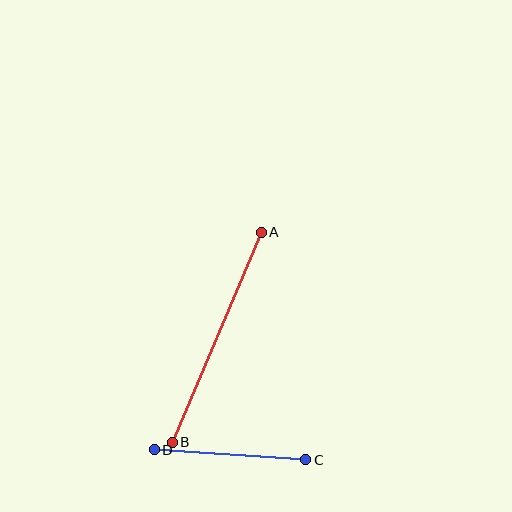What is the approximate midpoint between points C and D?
The midpoint is at approximately (230, 455) pixels.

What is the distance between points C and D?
The distance is approximately 152 pixels.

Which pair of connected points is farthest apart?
Points A and B are farthest apart.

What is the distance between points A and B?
The distance is approximately 228 pixels.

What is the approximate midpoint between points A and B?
The midpoint is at approximately (217, 337) pixels.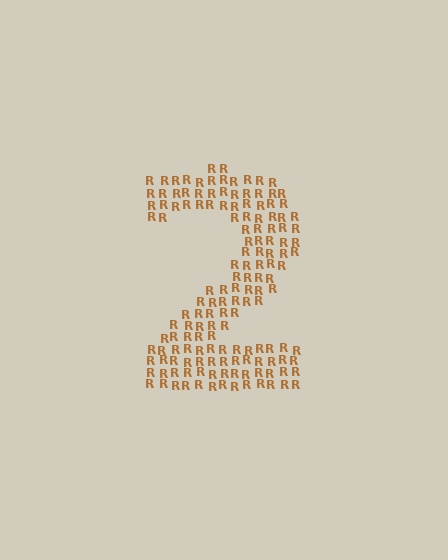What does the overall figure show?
The overall figure shows the digit 2.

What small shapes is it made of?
It is made of small letter R's.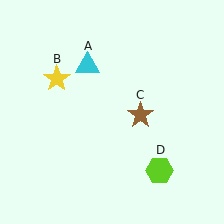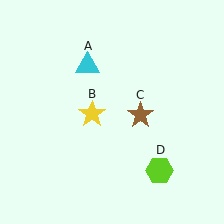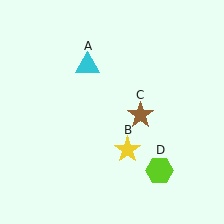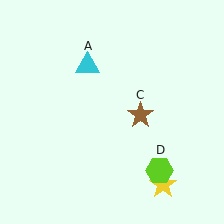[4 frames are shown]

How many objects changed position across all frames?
1 object changed position: yellow star (object B).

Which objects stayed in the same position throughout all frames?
Cyan triangle (object A) and brown star (object C) and lime hexagon (object D) remained stationary.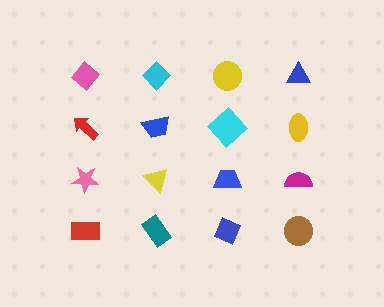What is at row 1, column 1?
A pink diamond.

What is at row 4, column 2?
A teal rectangle.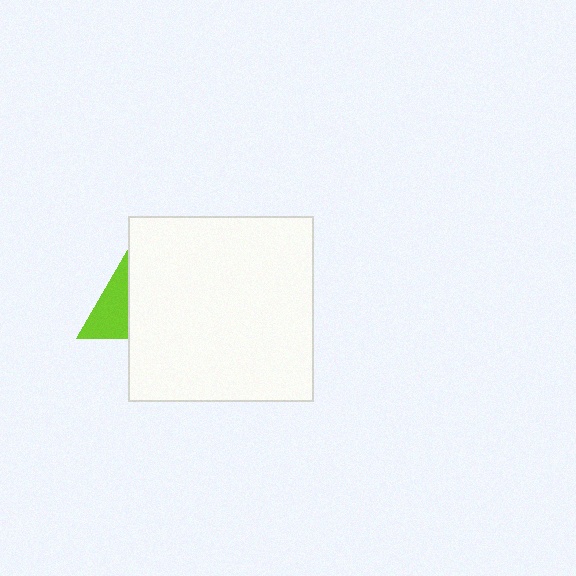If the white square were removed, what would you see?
You would see the complete lime triangle.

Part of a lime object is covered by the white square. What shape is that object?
It is a triangle.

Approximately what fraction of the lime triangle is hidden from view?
Roughly 57% of the lime triangle is hidden behind the white square.